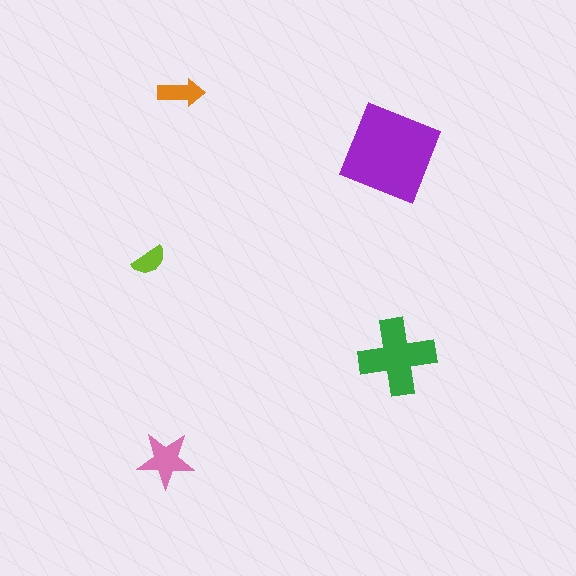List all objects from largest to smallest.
The purple diamond, the green cross, the pink star, the orange arrow, the lime semicircle.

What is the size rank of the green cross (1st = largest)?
2nd.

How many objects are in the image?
There are 5 objects in the image.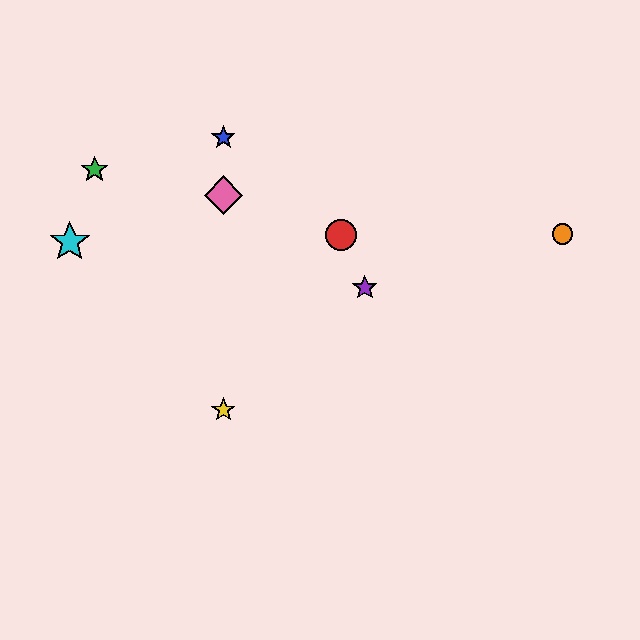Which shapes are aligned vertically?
The blue star, the yellow star, the pink diamond are aligned vertically.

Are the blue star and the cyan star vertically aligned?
No, the blue star is at x≈223 and the cyan star is at x≈70.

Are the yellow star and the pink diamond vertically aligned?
Yes, both are at x≈223.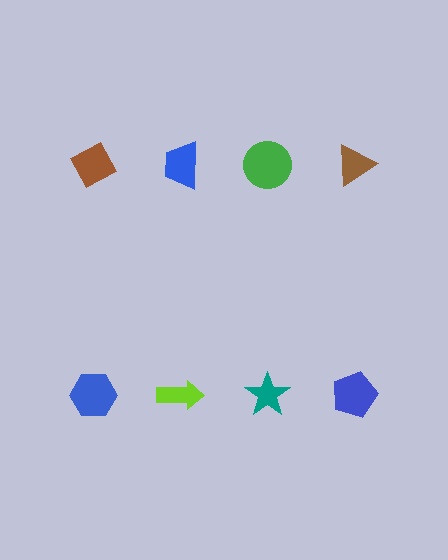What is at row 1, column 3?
A green circle.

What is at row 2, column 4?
A blue pentagon.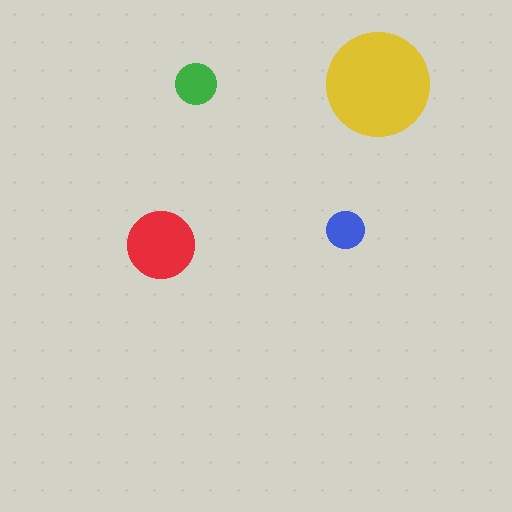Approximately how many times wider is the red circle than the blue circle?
About 2 times wider.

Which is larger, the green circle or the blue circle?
The green one.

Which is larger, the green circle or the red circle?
The red one.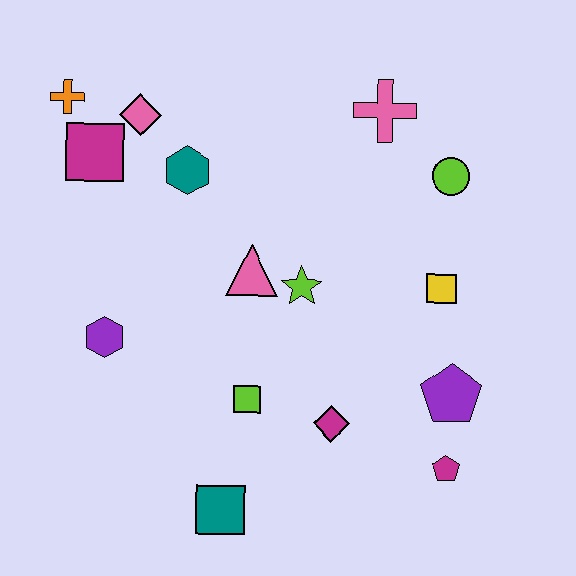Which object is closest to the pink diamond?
The magenta square is closest to the pink diamond.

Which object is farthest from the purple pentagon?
The orange cross is farthest from the purple pentagon.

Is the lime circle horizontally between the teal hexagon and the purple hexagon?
No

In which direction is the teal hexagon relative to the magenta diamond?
The teal hexagon is above the magenta diamond.